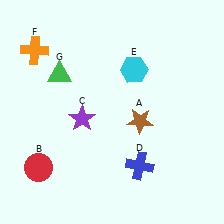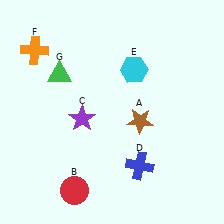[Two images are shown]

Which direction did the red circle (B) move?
The red circle (B) moved right.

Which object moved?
The red circle (B) moved right.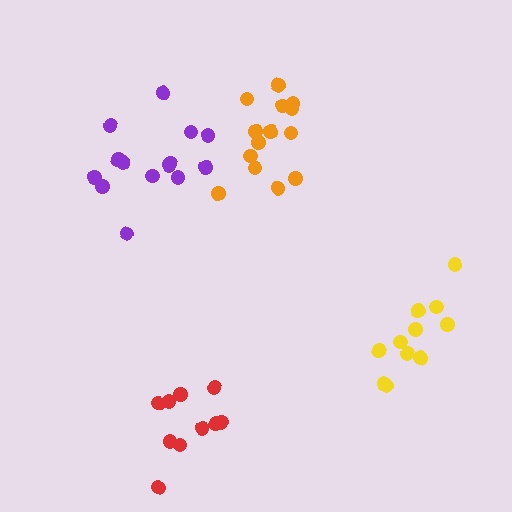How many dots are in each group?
Group 1: 10 dots, Group 2: 14 dots, Group 3: 11 dots, Group 4: 14 dots (49 total).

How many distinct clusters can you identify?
There are 4 distinct clusters.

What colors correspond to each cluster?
The clusters are colored: red, purple, yellow, orange.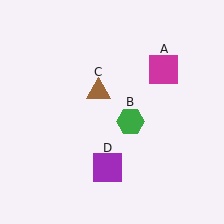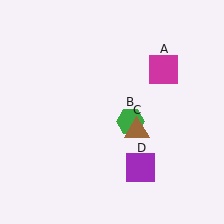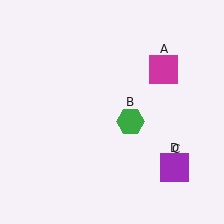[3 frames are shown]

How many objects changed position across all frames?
2 objects changed position: brown triangle (object C), purple square (object D).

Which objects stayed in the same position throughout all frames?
Magenta square (object A) and green hexagon (object B) remained stationary.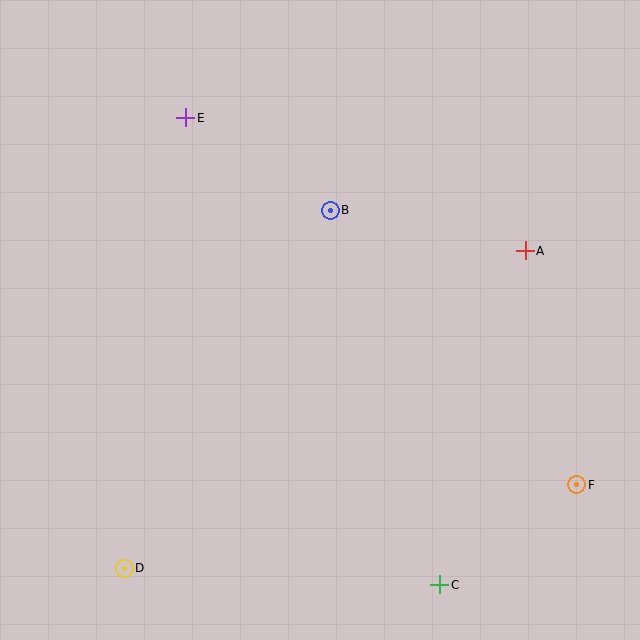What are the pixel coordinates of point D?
Point D is at (124, 568).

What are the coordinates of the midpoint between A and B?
The midpoint between A and B is at (428, 231).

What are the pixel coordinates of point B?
Point B is at (330, 210).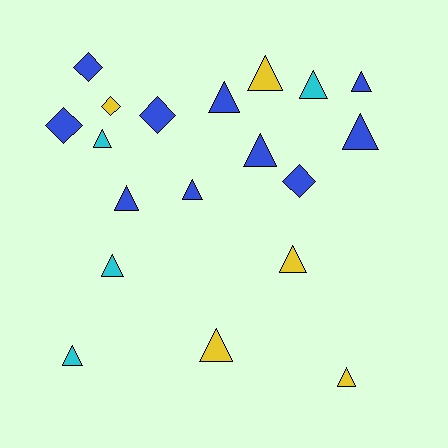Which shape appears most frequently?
Triangle, with 14 objects.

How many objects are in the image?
There are 19 objects.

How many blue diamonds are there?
There are 4 blue diamonds.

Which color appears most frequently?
Blue, with 10 objects.